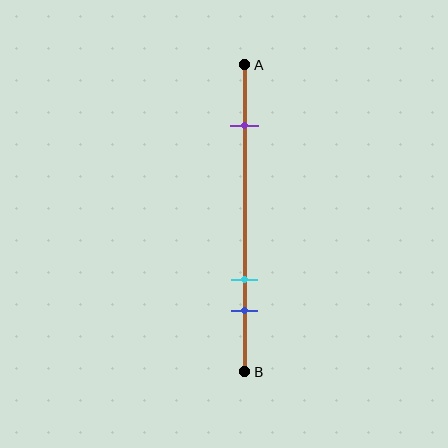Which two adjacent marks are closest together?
The cyan and blue marks are the closest adjacent pair.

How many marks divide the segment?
There are 3 marks dividing the segment.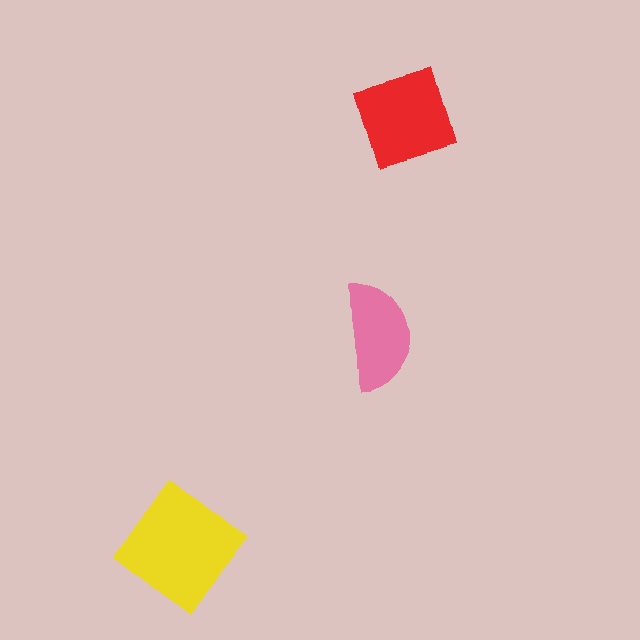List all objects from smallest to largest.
The pink semicircle, the red diamond, the yellow diamond.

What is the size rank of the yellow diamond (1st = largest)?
1st.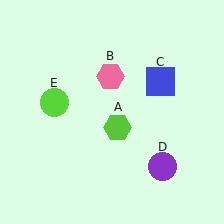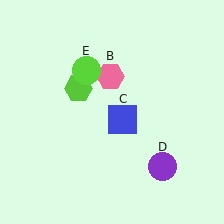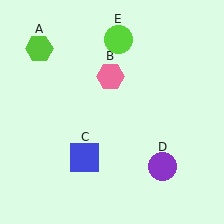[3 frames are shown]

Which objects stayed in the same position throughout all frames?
Pink hexagon (object B) and purple circle (object D) remained stationary.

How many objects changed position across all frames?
3 objects changed position: lime hexagon (object A), blue square (object C), lime circle (object E).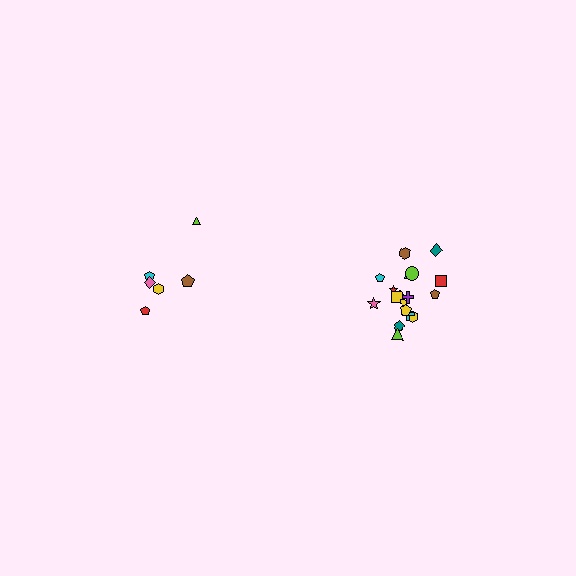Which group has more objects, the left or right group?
The right group.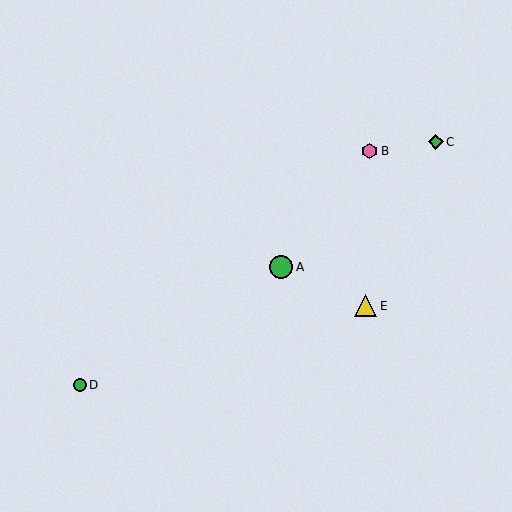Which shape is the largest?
The green circle (labeled A) is the largest.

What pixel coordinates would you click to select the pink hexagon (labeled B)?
Click at (370, 151) to select the pink hexagon B.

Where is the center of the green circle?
The center of the green circle is at (281, 267).